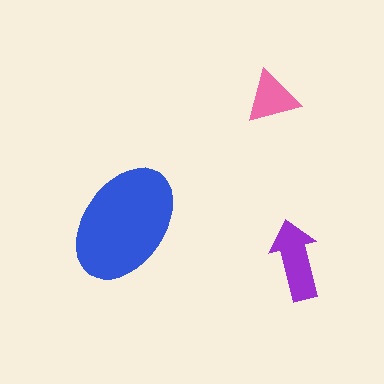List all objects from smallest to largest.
The pink triangle, the purple arrow, the blue ellipse.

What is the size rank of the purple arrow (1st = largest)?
2nd.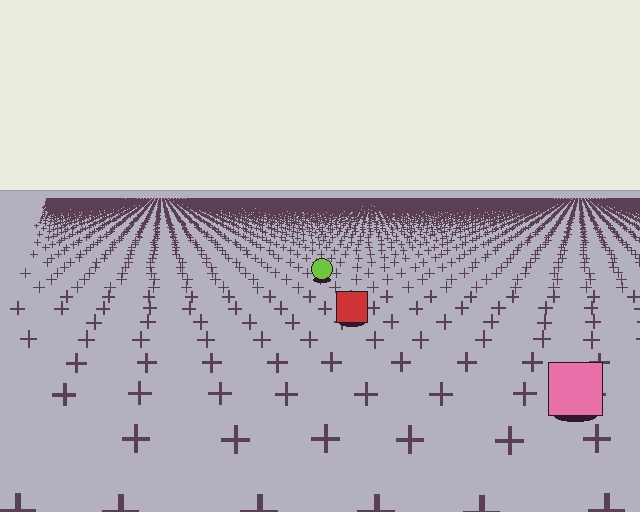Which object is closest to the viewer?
The pink square is closest. The texture marks near it are larger and more spread out.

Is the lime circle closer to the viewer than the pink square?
No. The pink square is closer — you can tell from the texture gradient: the ground texture is coarser near it.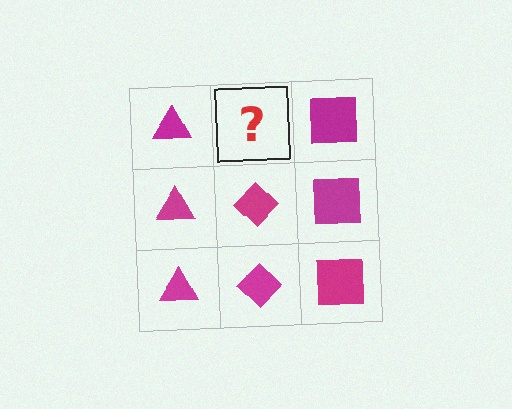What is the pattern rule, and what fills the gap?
The rule is that each column has a consistent shape. The gap should be filled with a magenta diamond.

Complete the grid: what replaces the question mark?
The question mark should be replaced with a magenta diamond.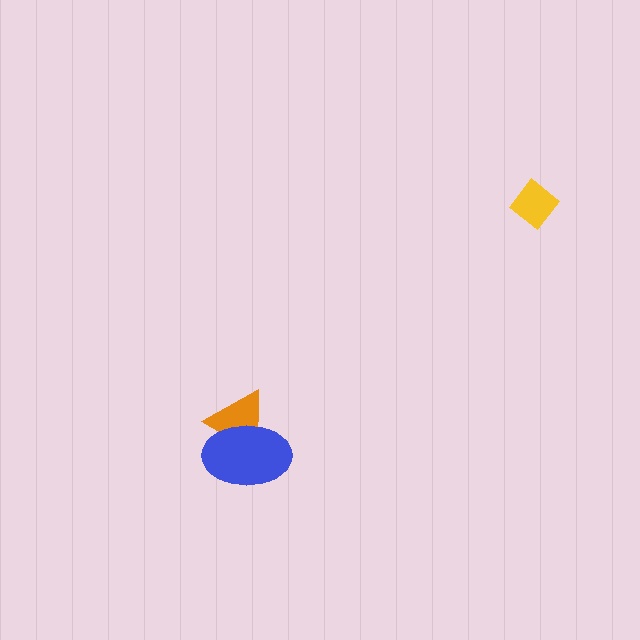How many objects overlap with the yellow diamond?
0 objects overlap with the yellow diamond.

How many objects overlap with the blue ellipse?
1 object overlaps with the blue ellipse.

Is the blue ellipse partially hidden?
No, no other shape covers it.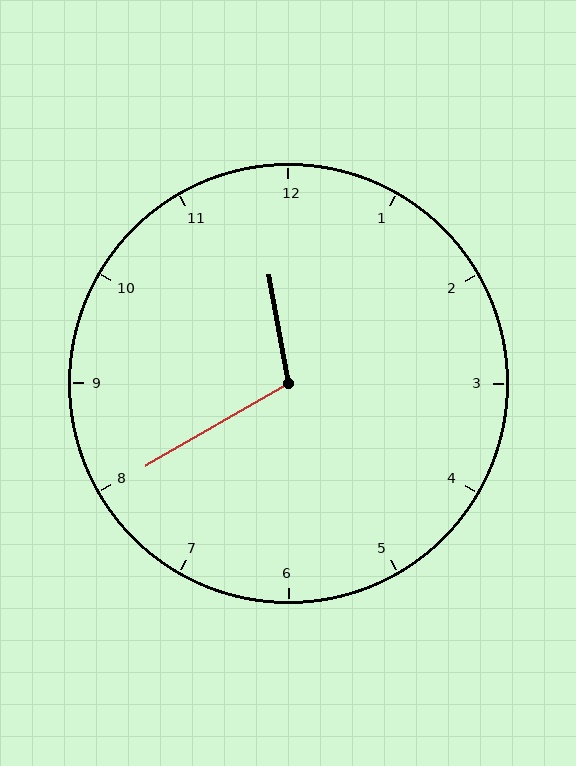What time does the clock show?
11:40.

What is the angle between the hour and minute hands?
Approximately 110 degrees.